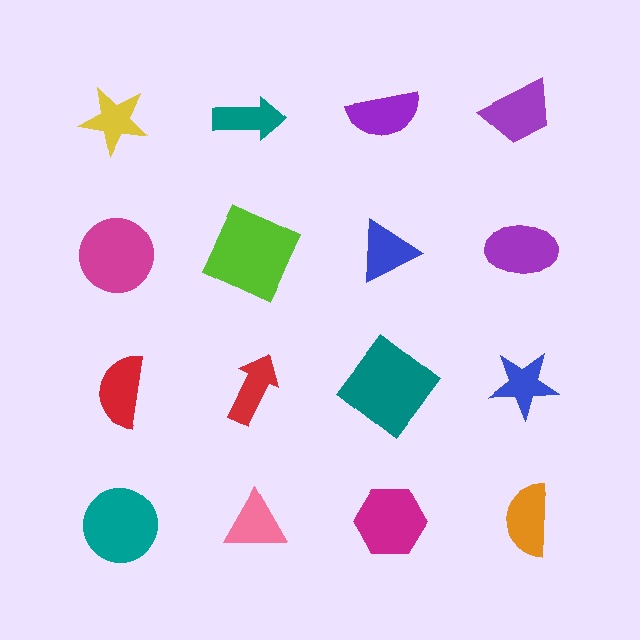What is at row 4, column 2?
A pink triangle.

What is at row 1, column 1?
A yellow star.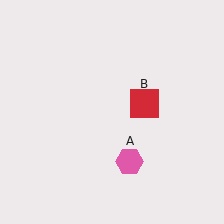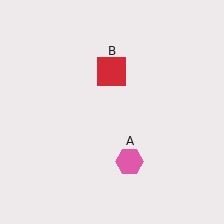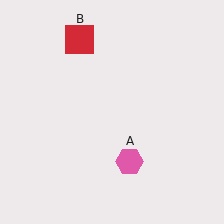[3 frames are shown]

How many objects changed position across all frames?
1 object changed position: red square (object B).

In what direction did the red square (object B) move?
The red square (object B) moved up and to the left.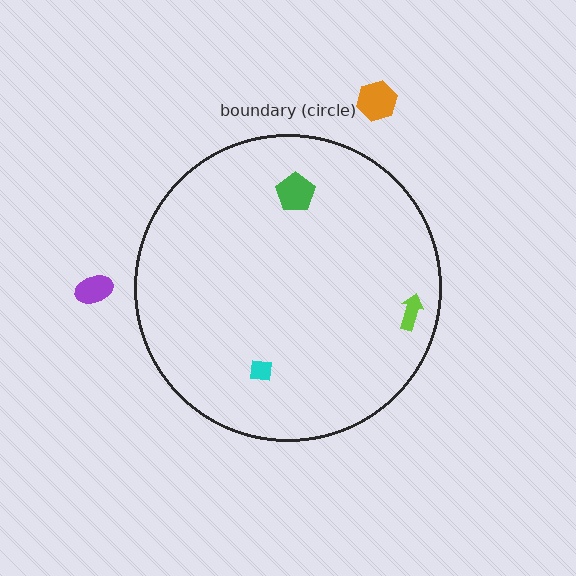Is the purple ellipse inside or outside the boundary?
Outside.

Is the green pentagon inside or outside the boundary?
Inside.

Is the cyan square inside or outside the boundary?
Inside.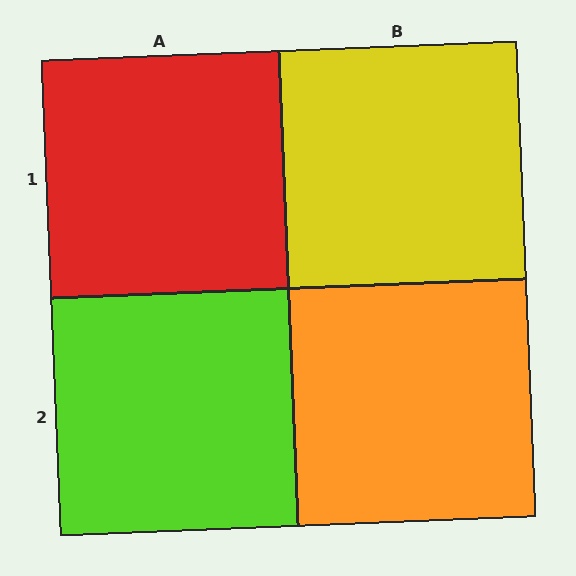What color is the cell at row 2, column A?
Lime.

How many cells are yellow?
1 cell is yellow.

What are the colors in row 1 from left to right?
Red, yellow.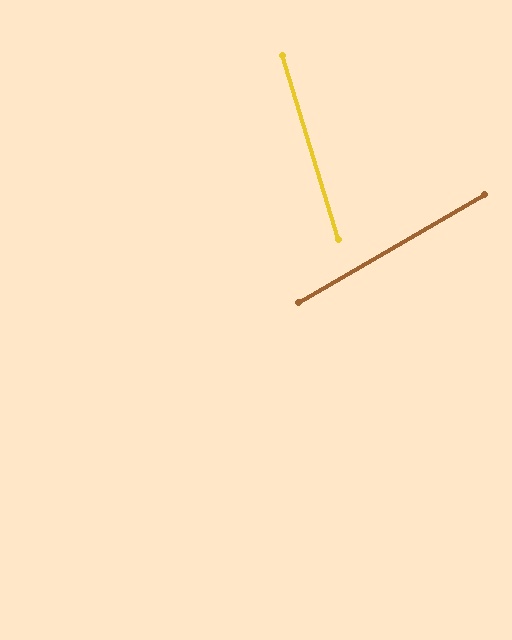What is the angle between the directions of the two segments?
Approximately 77 degrees.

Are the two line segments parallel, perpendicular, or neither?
Neither parallel nor perpendicular — they differ by about 77°.